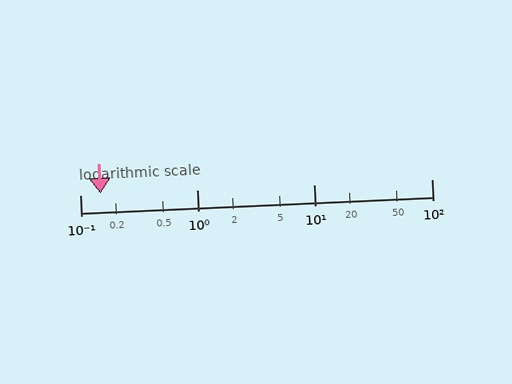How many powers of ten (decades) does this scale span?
The scale spans 3 decades, from 0.1 to 100.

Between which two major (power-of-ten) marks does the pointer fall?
The pointer is between 0.1 and 1.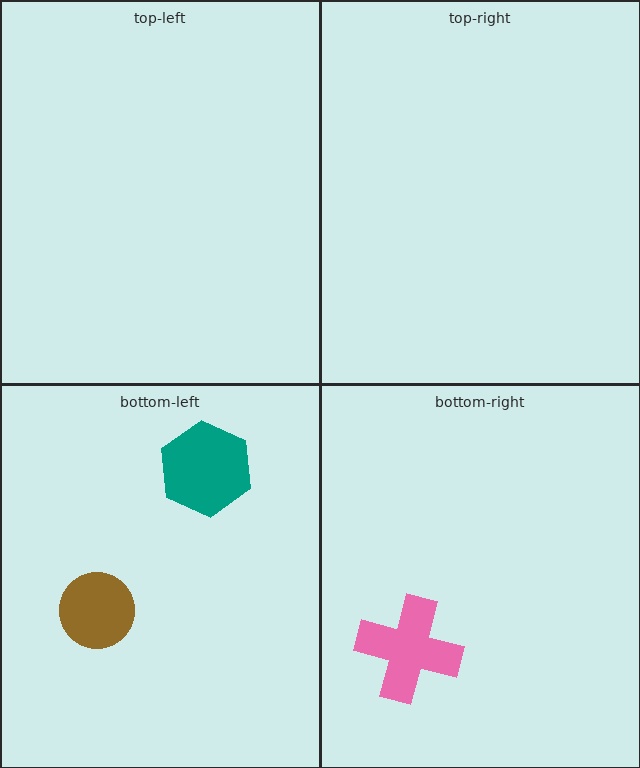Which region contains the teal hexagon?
The bottom-left region.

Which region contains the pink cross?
The bottom-right region.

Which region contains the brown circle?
The bottom-left region.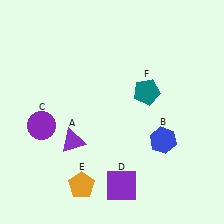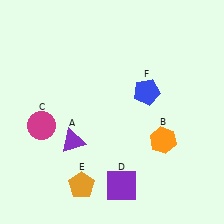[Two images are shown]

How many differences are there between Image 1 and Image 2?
There are 3 differences between the two images.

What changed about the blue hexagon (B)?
In Image 1, B is blue. In Image 2, it changed to orange.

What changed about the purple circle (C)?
In Image 1, C is purple. In Image 2, it changed to magenta.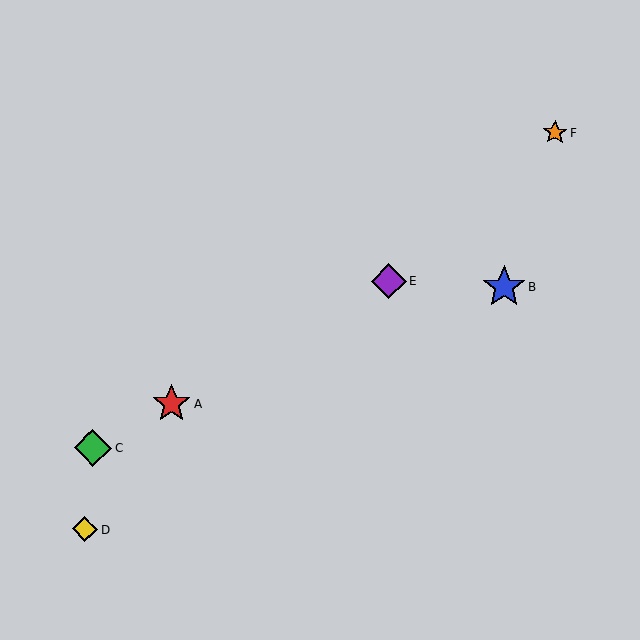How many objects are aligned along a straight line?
3 objects (A, C, E) are aligned along a straight line.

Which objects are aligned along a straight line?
Objects A, C, E are aligned along a straight line.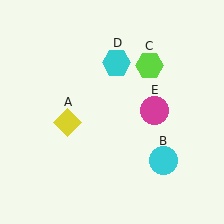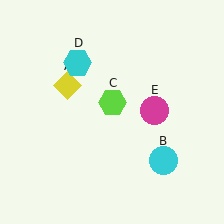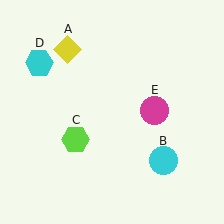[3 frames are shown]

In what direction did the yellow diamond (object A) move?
The yellow diamond (object A) moved up.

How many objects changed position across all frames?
3 objects changed position: yellow diamond (object A), lime hexagon (object C), cyan hexagon (object D).